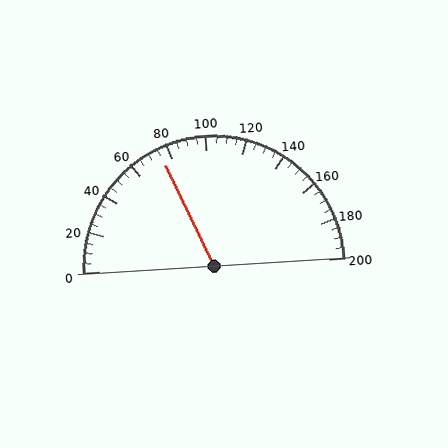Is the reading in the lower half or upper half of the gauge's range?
The reading is in the lower half of the range (0 to 200).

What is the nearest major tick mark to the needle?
The nearest major tick mark is 80.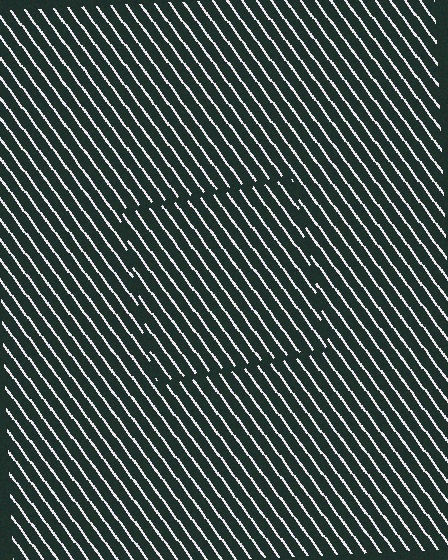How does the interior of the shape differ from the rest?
The interior of the shape contains the same grating, shifted by half a period — the contour is defined by the phase discontinuity where line-ends from the inner and outer gratings abut.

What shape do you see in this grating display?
An illusory square. The interior of the shape contains the same grating, shifted by half a period — the contour is defined by the phase discontinuity where line-ends from the inner and outer gratings abut.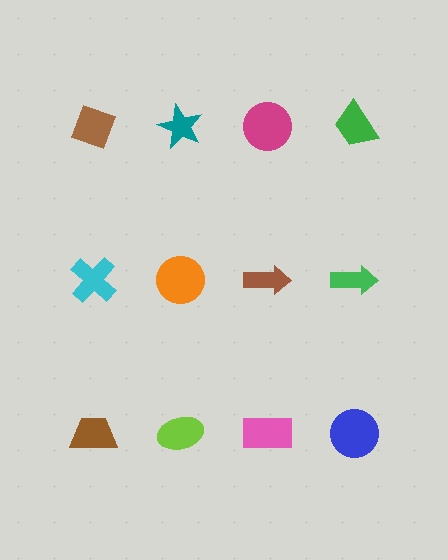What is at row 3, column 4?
A blue circle.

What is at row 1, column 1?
A brown diamond.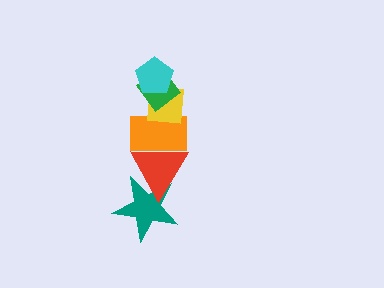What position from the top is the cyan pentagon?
The cyan pentagon is 1st from the top.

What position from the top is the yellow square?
The yellow square is 3rd from the top.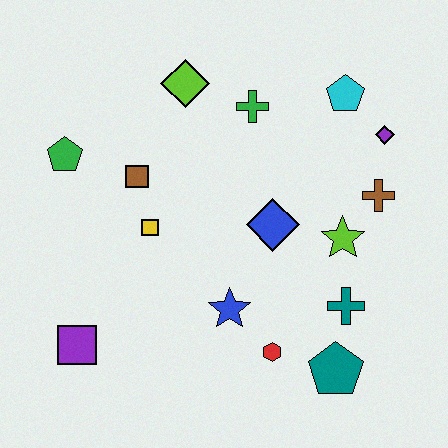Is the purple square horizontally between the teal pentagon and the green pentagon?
Yes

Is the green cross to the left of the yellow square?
No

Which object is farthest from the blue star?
The cyan pentagon is farthest from the blue star.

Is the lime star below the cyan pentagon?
Yes